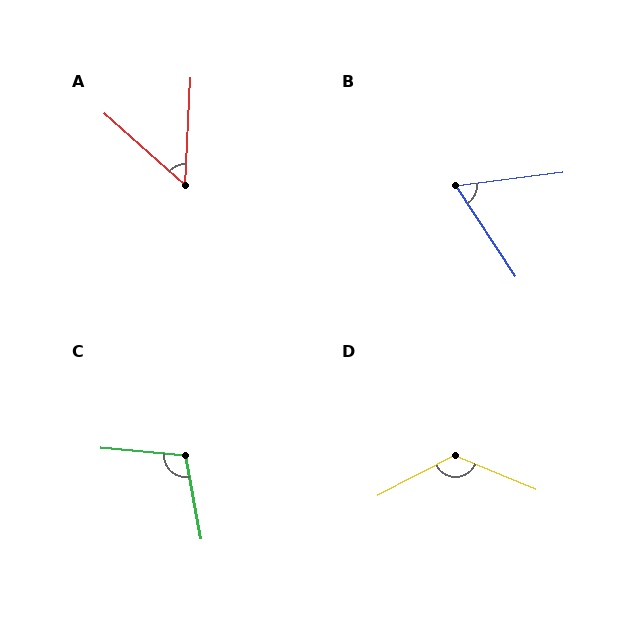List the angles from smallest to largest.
A (51°), B (64°), C (106°), D (130°).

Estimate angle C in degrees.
Approximately 106 degrees.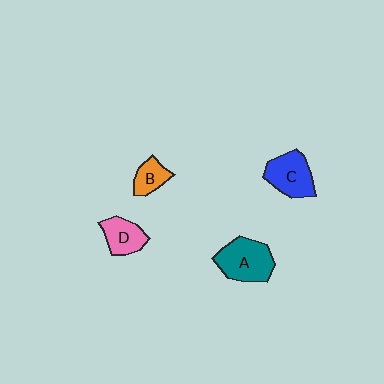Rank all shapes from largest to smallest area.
From largest to smallest: A (teal), C (blue), D (pink), B (orange).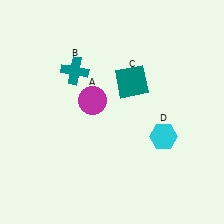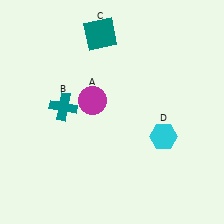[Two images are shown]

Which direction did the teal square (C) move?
The teal square (C) moved up.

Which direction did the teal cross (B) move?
The teal cross (B) moved down.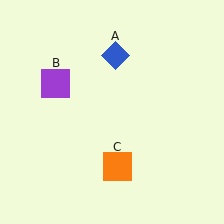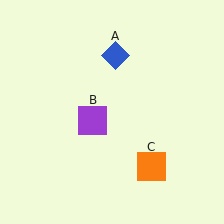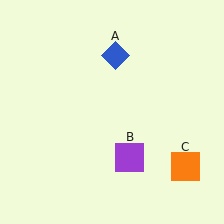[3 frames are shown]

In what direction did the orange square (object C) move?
The orange square (object C) moved right.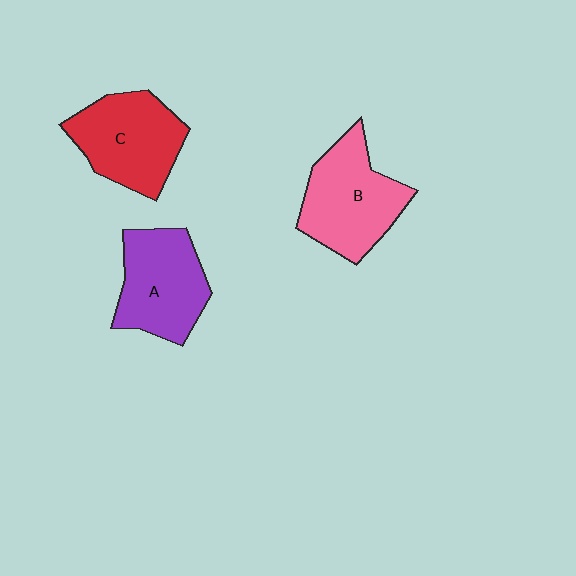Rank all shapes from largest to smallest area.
From largest to smallest: B (pink), C (red), A (purple).